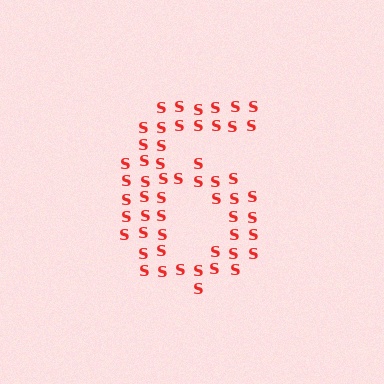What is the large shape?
The large shape is the digit 6.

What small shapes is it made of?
It is made of small letter S's.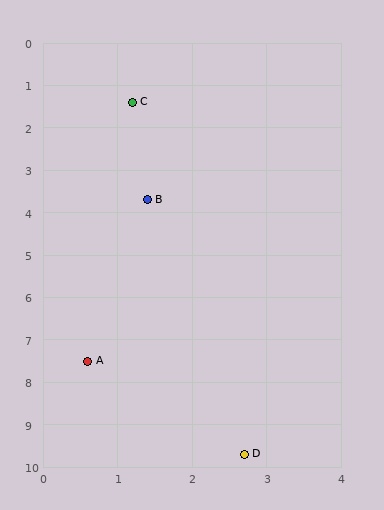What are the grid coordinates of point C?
Point C is at approximately (1.2, 1.4).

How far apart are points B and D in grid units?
Points B and D are about 6.1 grid units apart.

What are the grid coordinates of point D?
Point D is at approximately (2.7, 9.7).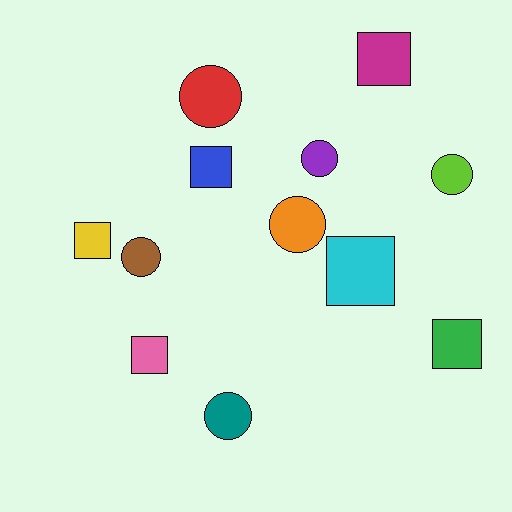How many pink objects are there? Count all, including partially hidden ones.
There is 1 pink object.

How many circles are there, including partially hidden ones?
There are 6 circles.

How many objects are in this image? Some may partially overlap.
There are 12 objects.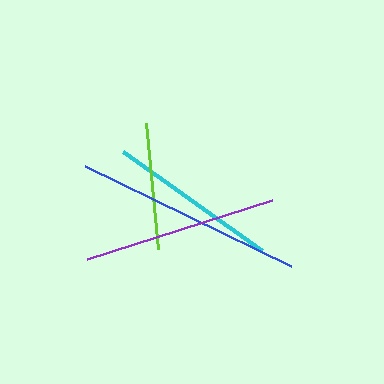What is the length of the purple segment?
The purple segment is approximately 195 pixels long.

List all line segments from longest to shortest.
From longest to shortest: blue, purple, cyan, lime.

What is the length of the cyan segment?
The cyan segment is approximately 171 pixels long.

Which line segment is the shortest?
The lime line is the shortest at approximately 126 pixels.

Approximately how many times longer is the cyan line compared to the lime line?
The cyan line is approximately 1.4 times the length of the lime line.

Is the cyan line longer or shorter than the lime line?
The cyan line is longer than the lime line.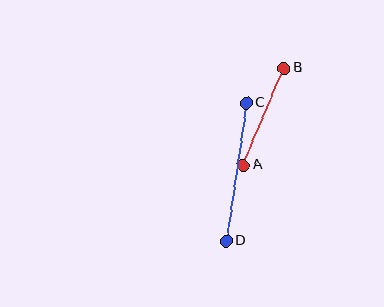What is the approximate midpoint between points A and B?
The midpoint is at approximately (264, 117) pixels.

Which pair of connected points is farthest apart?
Points C and D are farthest apart.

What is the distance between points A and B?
The distance is approximately 106 pixels.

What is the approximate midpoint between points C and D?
The midpoint is at approximately (236, 172) pixels.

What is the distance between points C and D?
The distance is approximately 140 pixels.